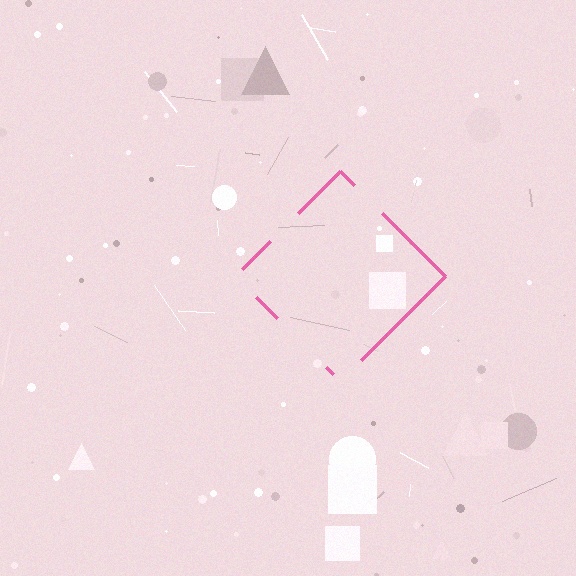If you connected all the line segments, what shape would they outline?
They would outline a diamond.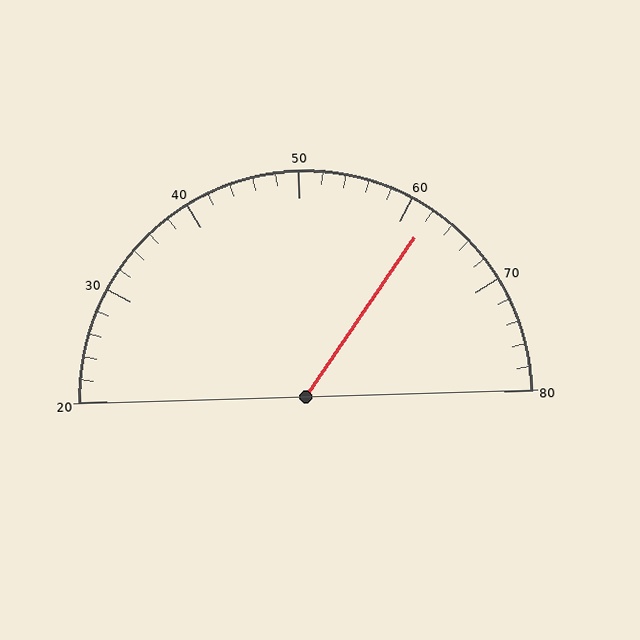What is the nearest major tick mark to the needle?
The nearest major tick mark is 60.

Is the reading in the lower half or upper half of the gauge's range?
The reading is in the upper half of the range (20 to 80).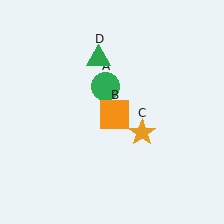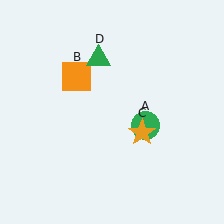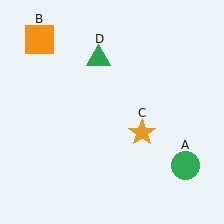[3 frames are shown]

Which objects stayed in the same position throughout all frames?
Orange star (object C) and green triangle (object D) remained stationary.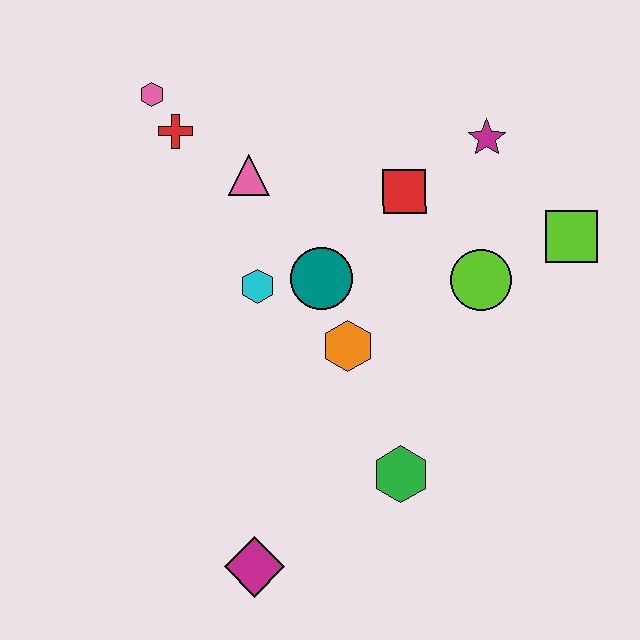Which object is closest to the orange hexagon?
The teal circle is closest to the orange hexagon.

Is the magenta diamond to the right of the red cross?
Yes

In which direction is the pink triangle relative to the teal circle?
The pink triangle is above the teal circle.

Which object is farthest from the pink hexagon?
The magenta diamond is farthest from the pink hexagon.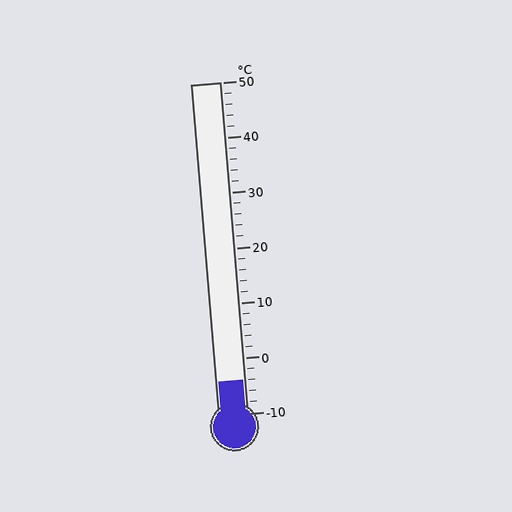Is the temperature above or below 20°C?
The temperature is below 20°C.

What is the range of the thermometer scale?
The thermometer scale ranges from -10°C to 50°C.